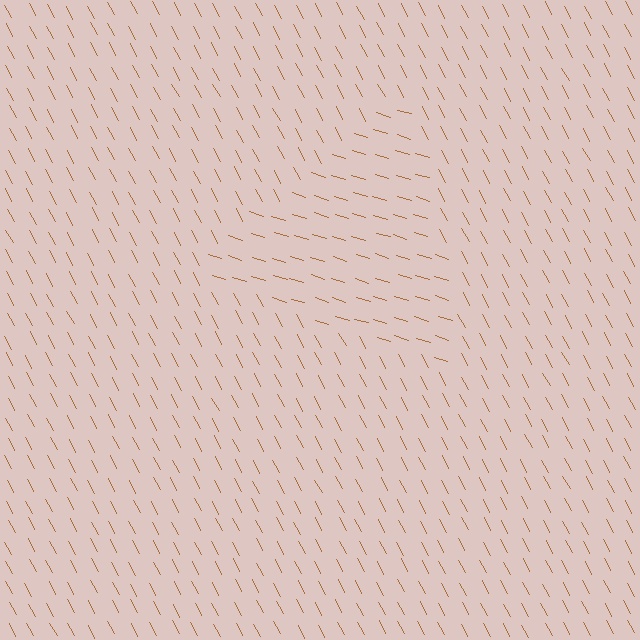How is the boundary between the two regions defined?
The boundary is defined purely by a change in line orientation (approximately 45 degrees difference). All lines are the same color and thickness.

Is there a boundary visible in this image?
Yes, there is a texture boundary formed by a change in line orientation.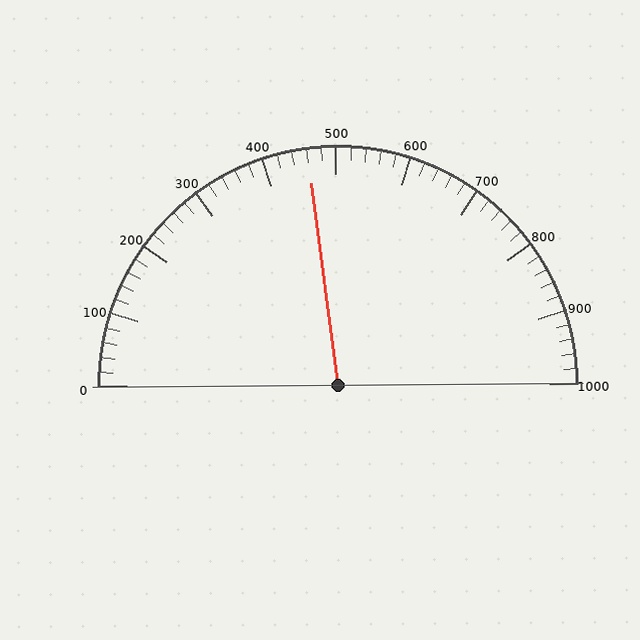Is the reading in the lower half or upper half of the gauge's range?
The reading is in the lower half of the range (0 to 1000).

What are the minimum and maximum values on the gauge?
The gauge ranges from 0 to 1000.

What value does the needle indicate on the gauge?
The needle indicates approximately 460.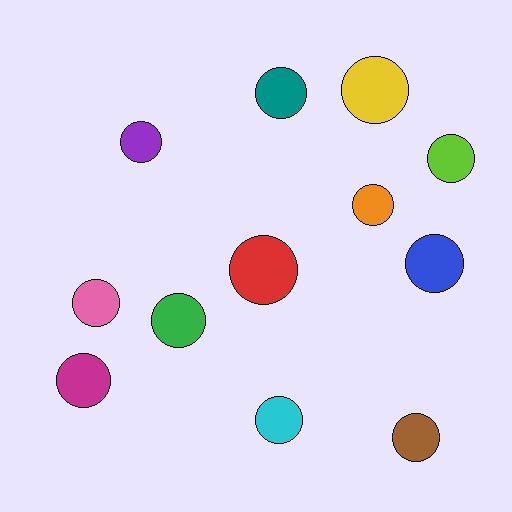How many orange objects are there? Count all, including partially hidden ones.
There is 1 orange object.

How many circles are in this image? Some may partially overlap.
There are 12 circles.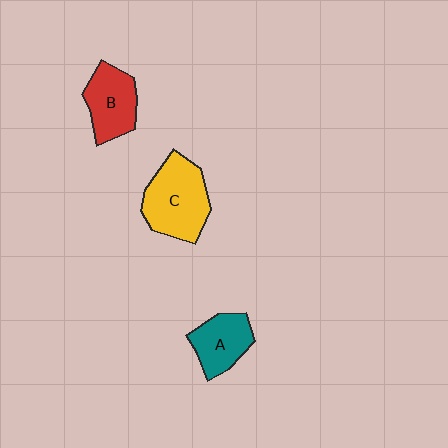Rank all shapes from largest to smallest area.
From largest to smallest: C (yellow), B (red), A (teal).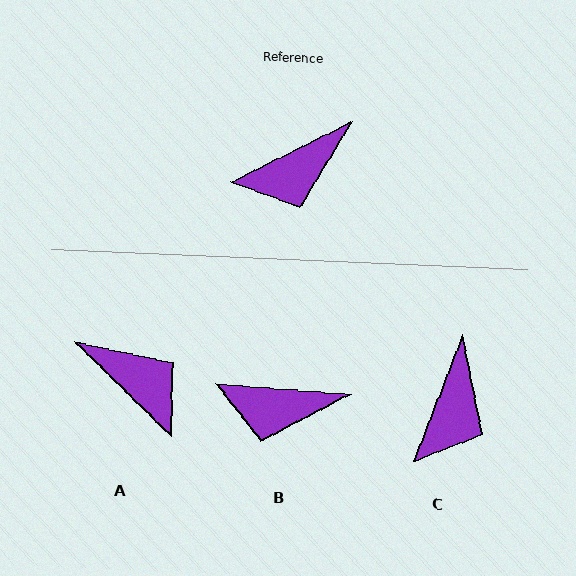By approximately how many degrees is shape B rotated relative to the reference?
Approximately 31 degrees clockwise.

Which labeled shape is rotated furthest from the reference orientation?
A, about 109 degrees away.